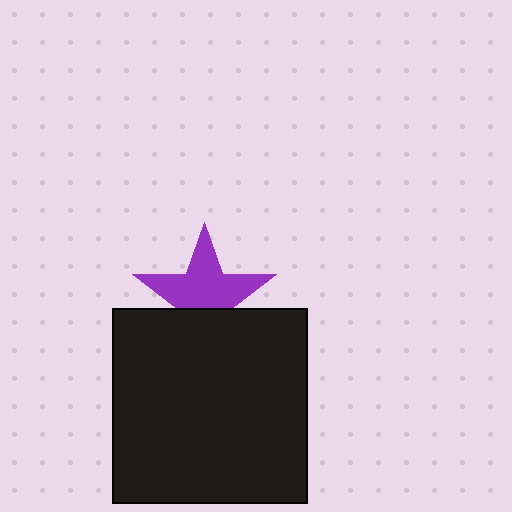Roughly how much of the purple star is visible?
About half of it is visible (roughly 64%).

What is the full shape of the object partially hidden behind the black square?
The partially hidden object is a purple star.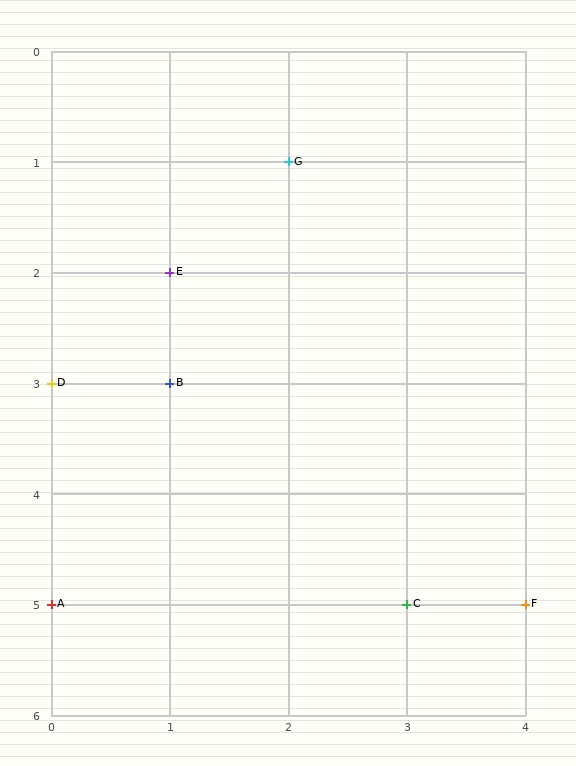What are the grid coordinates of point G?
Point G is at grid coordinates (2, 1).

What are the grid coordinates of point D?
Point D is at grid coordinates (0, 3).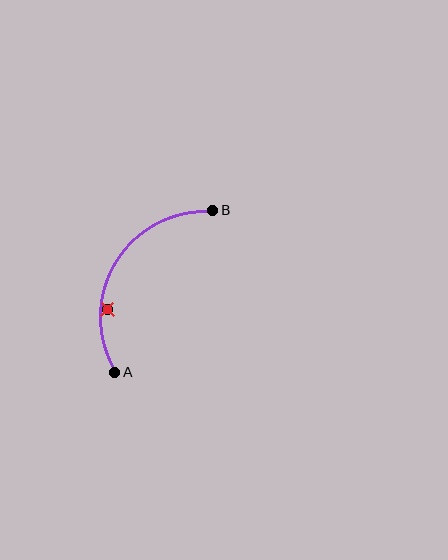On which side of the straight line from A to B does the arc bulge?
The arc bulges to the left of the straight line connecting A and B.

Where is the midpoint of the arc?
The arc midpoint is the point on the curve farthest from the straight line joining A and B. It sits to the left of that line.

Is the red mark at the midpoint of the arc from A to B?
No — the red mark does not lie on the arc at all. It sits slightly inside the curve.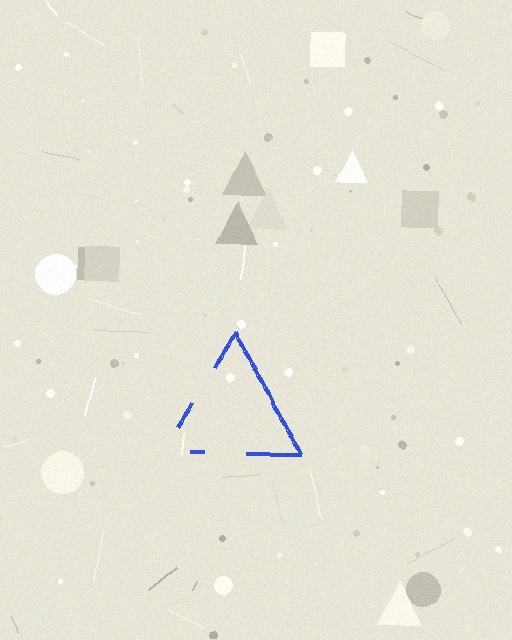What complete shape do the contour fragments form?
The contour fragments form a triangle.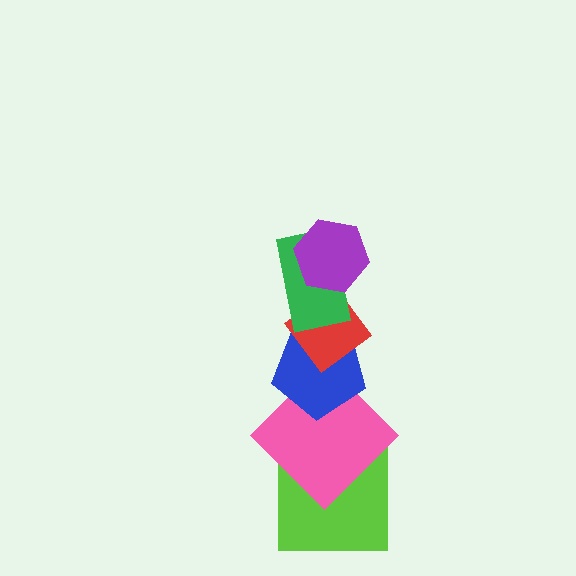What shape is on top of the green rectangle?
The purple hexagon is on top of the green rectangle.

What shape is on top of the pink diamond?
The blue pentagon is on top of the pink diamond.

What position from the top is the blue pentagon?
The blue pentagon is 4th from the top.